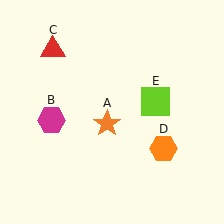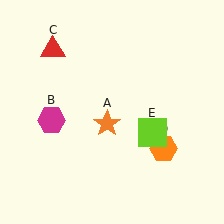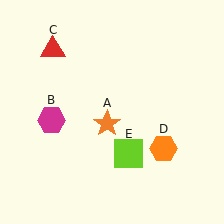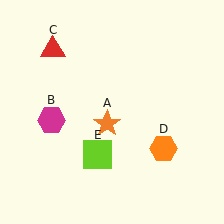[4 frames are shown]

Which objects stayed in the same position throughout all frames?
Orange star (object A) and magenta hexagon (object B) and red triangle (object C) and orange hexagon (object D) remained stationary.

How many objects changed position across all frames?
1 object changed position: lime square (object E).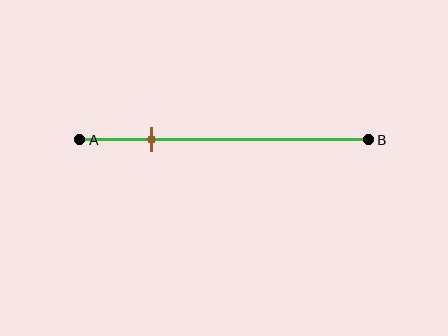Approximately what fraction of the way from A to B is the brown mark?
The brown mark is approximately 25% of the way from A to B.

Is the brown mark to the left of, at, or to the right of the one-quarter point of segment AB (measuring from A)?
The brown mark is approximately at the one-quarter point of segment AB.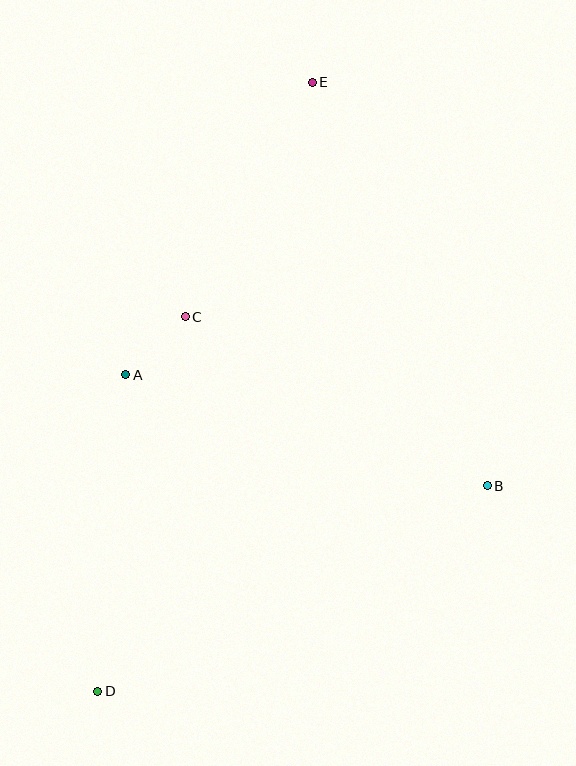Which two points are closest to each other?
Points A and C are closest to each other.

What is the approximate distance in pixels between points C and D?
The distance between C and D is approximately 384 pixels.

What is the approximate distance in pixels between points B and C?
The distance between B and C is approximately 347 pixels.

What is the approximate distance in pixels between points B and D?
The distance between B and D is approximately 441 pixels.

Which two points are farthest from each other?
Points D and E are farthest from each other.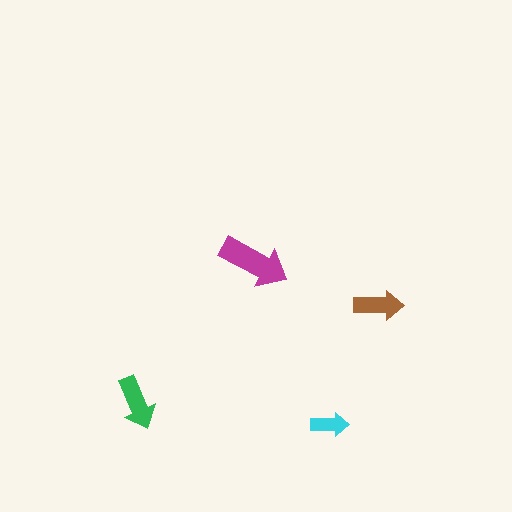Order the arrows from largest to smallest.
the magenta one, the green one, the brown one, the cyan one.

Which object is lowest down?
The cyan arrow is bottommost.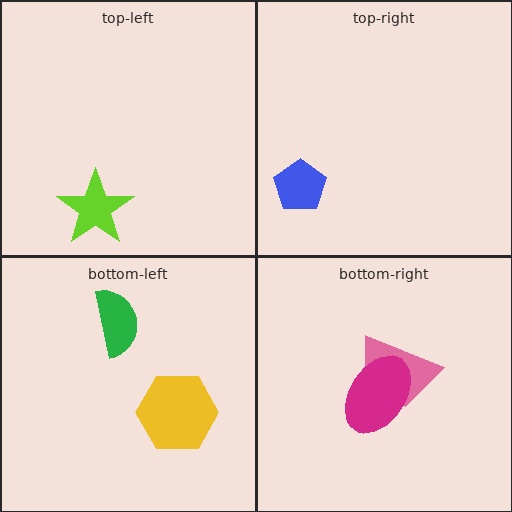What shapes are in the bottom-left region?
The green semicircle, the yellow hexagon.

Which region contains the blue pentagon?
The top-right region.